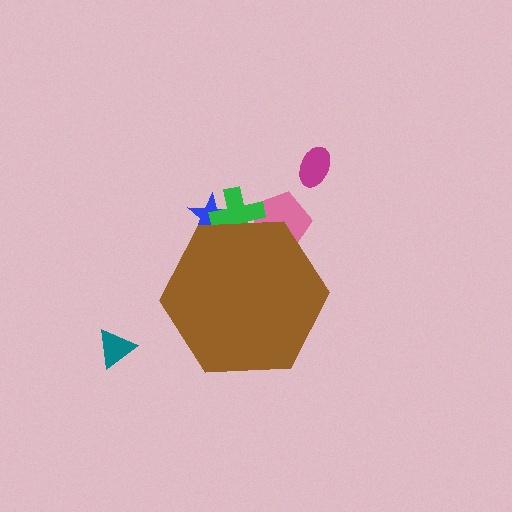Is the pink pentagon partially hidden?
Yes, the pink pentagon is partially hidden behind the brown hexagon.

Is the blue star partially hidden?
Yes, the blue star is partially hidden behind the brown hexagon.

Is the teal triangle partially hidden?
No, the teal triangle is fully visible.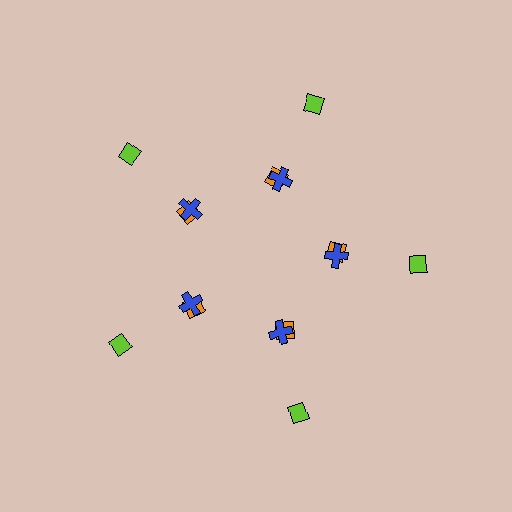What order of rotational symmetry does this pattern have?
This pattern has 5-fold rotational symmetry.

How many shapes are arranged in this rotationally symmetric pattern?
There are 15 shapes, arranged in 5 groups of 3.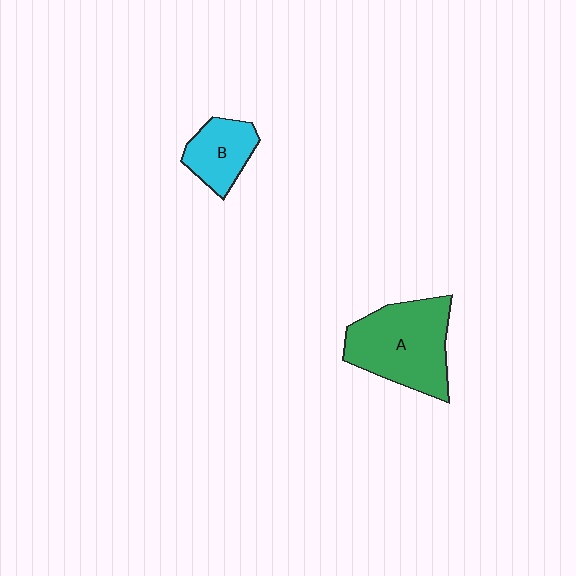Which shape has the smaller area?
Shape B (cyan).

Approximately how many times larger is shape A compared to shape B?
Approximately 2.0 times.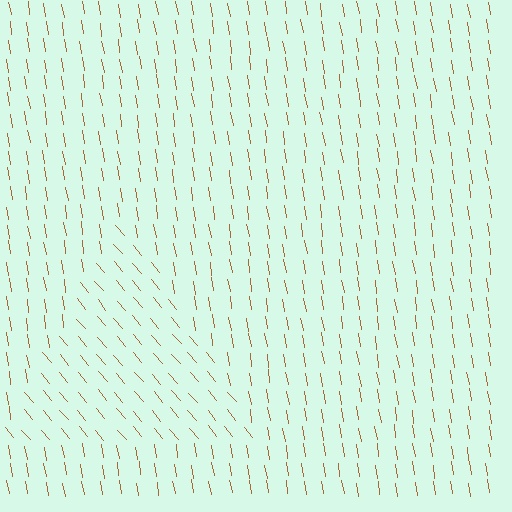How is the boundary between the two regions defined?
The boundary is defined purely by a change in line orientation (approximately 31 degrees difference). All lines are the same color and thickness.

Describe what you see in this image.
The image is filled with small brown line segments. A triangle region in the image has lines oriented differently from the surrounding lines, creating a visible texture boundary.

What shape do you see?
I see a triangle.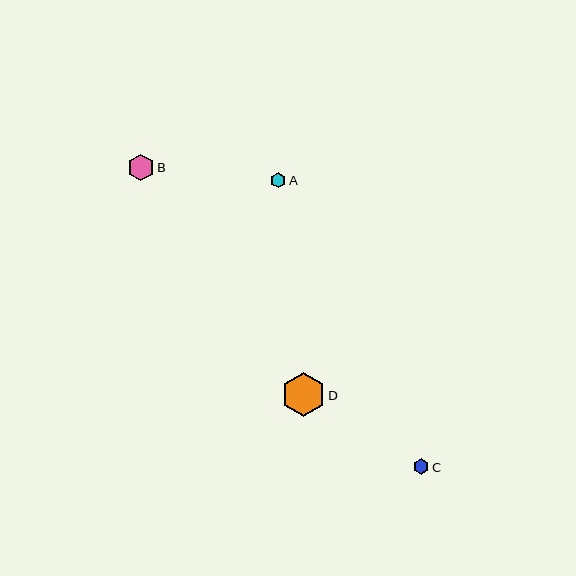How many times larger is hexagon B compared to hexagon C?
Hexagon B is approximately 1.7 times the size of hexagon C.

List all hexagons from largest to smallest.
From largest to smallest: D, B, C, A.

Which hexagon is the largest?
Hexagon D is the largest with a size of approximately 43 pixels.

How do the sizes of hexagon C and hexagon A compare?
Hexagon C and hexagon A are approximately the same size.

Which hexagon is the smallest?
Hexagon A is the smallest with a size of approximately 15 pixels.